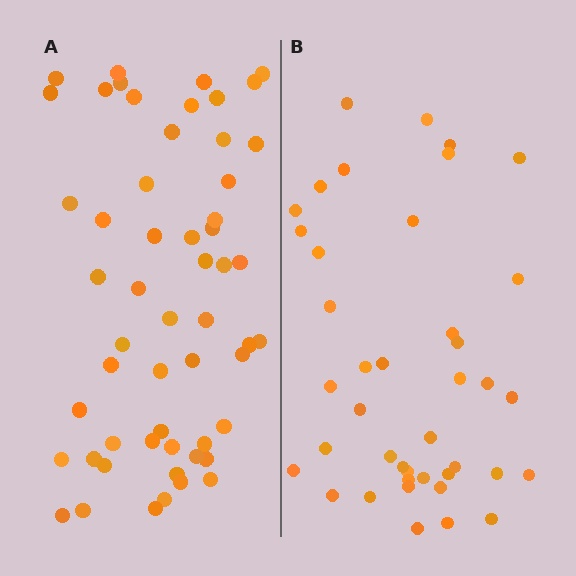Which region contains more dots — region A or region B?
Region A (the left region) has more dots.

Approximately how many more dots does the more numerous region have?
Region A has approximately 15 more dots than region B.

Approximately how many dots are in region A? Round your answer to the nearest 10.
About 60 dots. (The exact count is 55, which rounds to 60.)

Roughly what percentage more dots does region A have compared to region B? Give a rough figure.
About 35% more.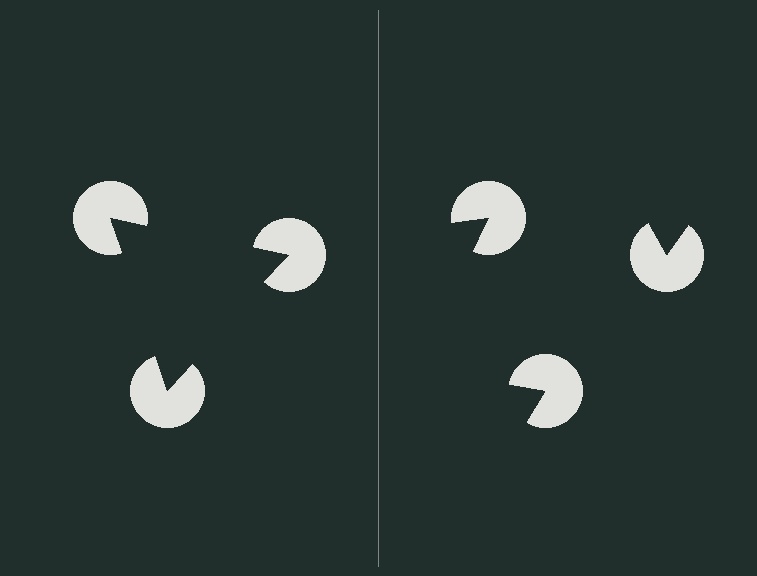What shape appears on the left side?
An illusory triangle.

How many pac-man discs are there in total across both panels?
6 — 3 on each side.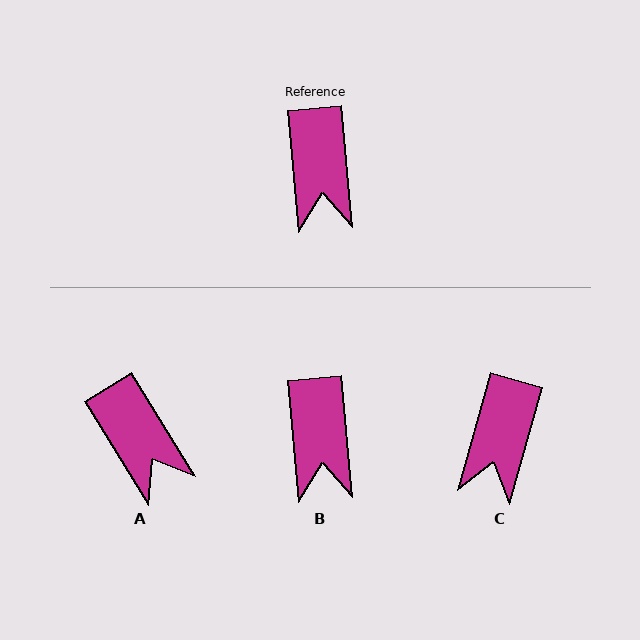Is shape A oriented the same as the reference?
No, it is off by about 27 degrees.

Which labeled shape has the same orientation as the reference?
B.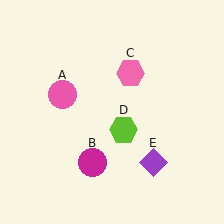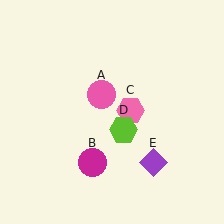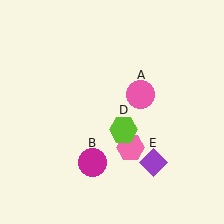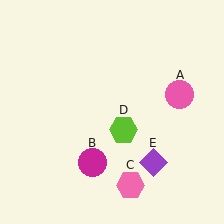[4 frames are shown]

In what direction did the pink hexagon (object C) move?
The pink hexagon (object C) moved down.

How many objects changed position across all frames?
2 objects changed position: pink circle (object A), pink hexagon (object C).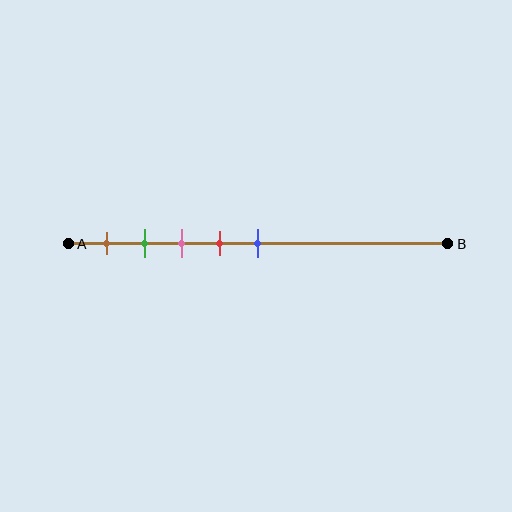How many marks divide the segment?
There are 5 marks dividing the segment.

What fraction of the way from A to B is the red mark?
The red mark is approximately 40% (0.4) of the way from A to B.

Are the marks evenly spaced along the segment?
Yes, the marks are approximately evenly spaced.